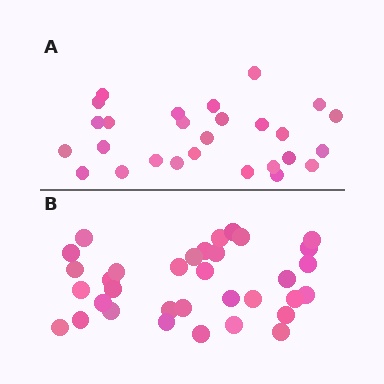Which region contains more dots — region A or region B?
Region B (the bottom region) has more dots.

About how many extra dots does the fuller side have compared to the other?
Region B has roughly 8 or so more dots than region A.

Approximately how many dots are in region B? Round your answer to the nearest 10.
About 30 dots. (The exact count is 34, which rounds to 30.)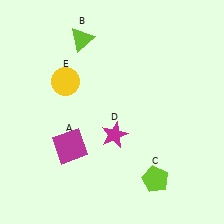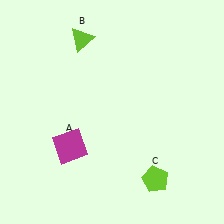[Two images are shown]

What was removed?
The magenta star (D), the yellow circle (E) were removed in Image 2.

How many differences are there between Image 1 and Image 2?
There are 2 differences between the two images.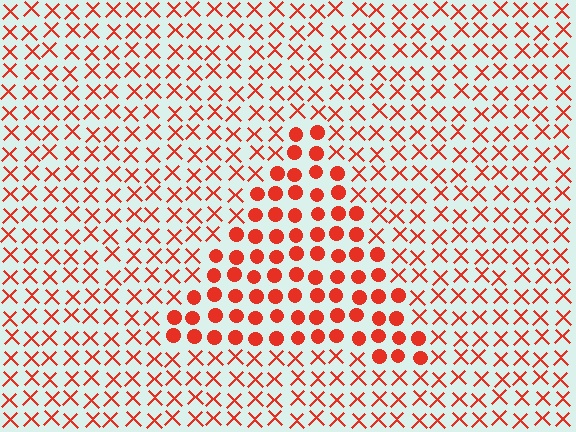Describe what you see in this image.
The image is filled with small red elements arranged in a uniform grid. A triangle-shaped region contains circles, while the surrounding area contains X marks. The boundary is defined purely by the change in element shape.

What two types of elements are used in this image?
The image uses circles inside the triangle region and X marks outside it.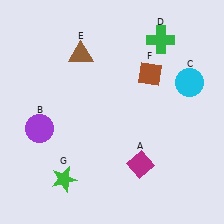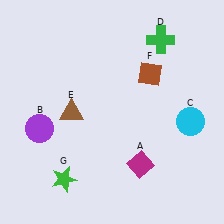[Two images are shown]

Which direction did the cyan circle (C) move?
The cyan circle (C) moved down.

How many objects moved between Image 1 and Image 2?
2 objects moved between the two images.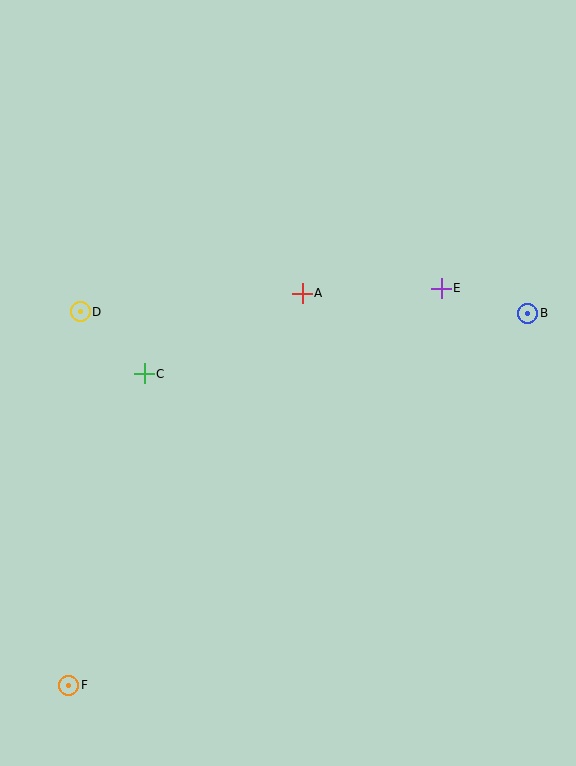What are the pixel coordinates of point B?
Point B is at (528, 313).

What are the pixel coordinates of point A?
Point A is at (302, 293).